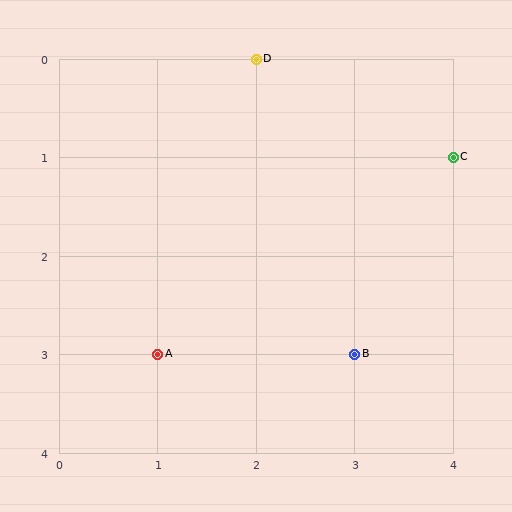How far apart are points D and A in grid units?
Points D and A are 1 column and 3 rows apart (about 3.2 grid units diagonally).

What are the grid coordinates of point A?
Point A is at grid coordinates (1, 3).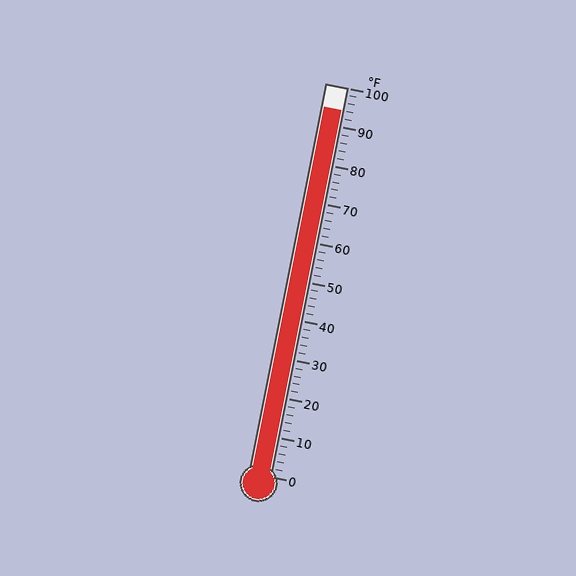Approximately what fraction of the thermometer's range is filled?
The thermometer is filled to approximately 95% of its range.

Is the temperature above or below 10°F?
The temperature is above 10°F.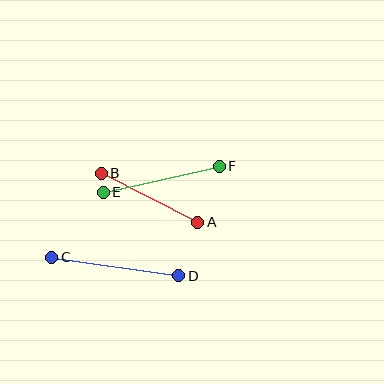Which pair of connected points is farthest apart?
Points C and D are farthest apart.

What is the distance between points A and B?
The distance is approximately 108 pixels.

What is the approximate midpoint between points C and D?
The midpoint is at approximately (115, 267) pixels.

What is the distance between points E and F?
The distance is approximately 119 pixels.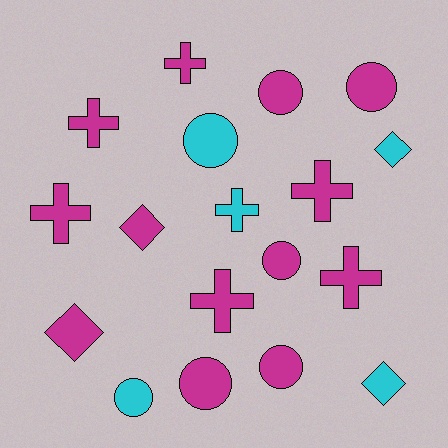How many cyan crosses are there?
There is 1 cyan cross.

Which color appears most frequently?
Magenta, with 13 objects.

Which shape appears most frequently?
Cross, with 7 objects.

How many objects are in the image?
There are 18 objects.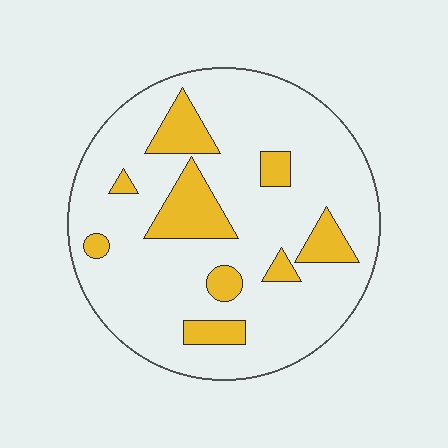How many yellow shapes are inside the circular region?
9.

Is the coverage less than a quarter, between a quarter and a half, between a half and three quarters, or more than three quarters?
Less than a quarter.